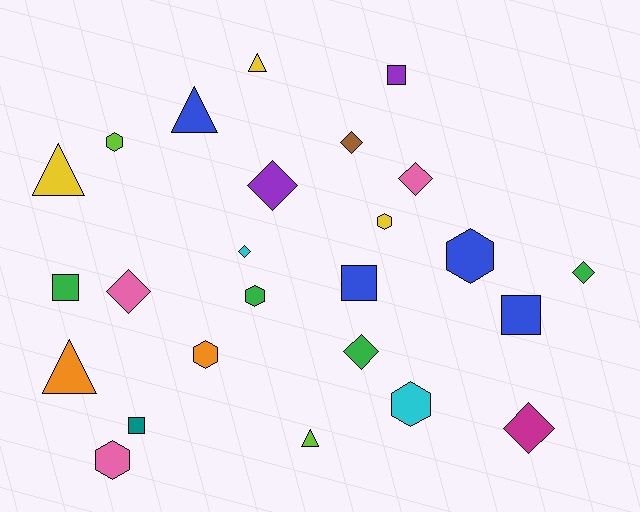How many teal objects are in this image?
There is 1 teal object.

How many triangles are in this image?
There are 5 triangles.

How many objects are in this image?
There are 25 objects.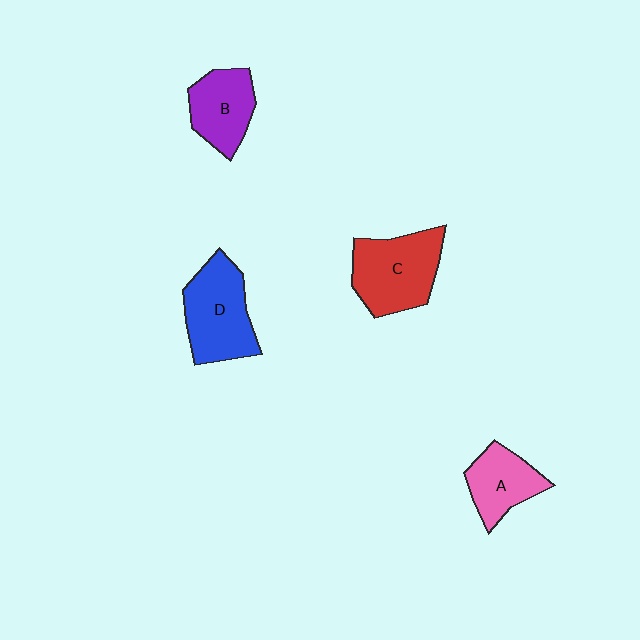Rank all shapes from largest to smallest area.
From largest to smallest: C (red), D (blue), B (purple), A (pink).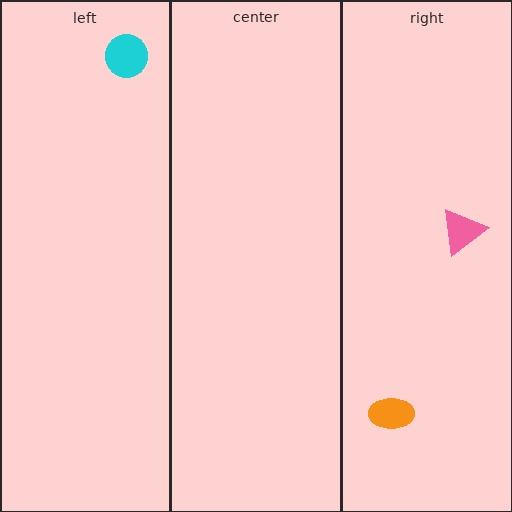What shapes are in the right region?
The orange ellipse, the pink triangle.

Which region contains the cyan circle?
The left region.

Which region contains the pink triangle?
The right region.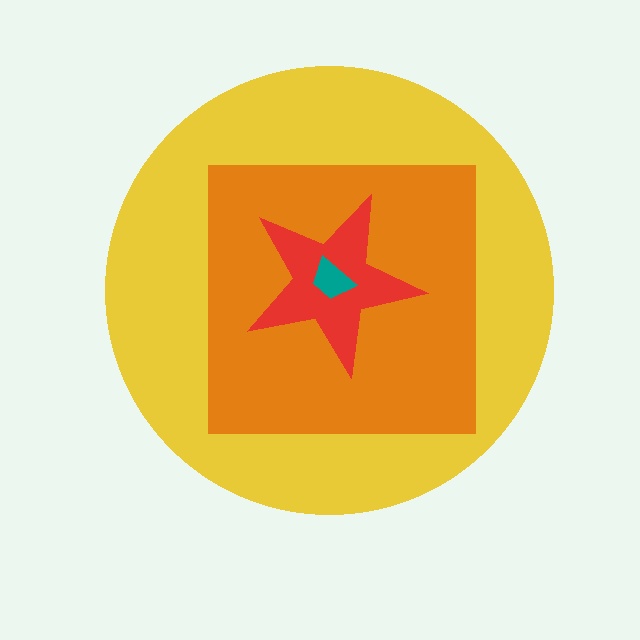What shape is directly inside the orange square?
The red star.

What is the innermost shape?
The teal trapezoid.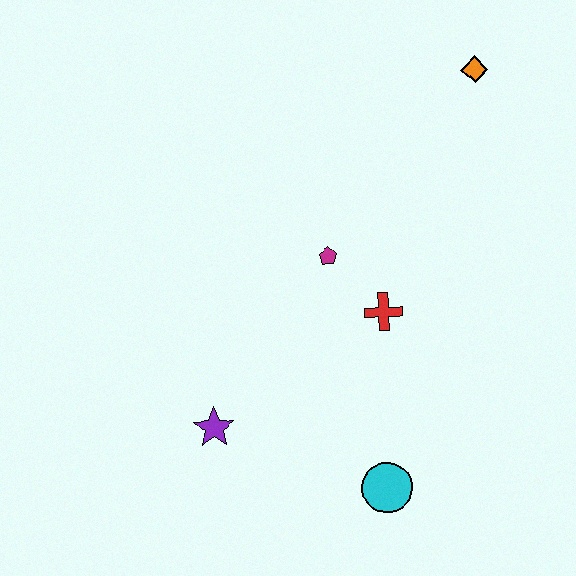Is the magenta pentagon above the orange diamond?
No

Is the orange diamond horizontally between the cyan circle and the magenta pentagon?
No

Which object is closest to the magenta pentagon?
The red cross is closest to the magenta pentagon.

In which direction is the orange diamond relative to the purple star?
The orange diamond is above the purple star.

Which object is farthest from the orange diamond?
The purple star is farthest from the orange diamond.